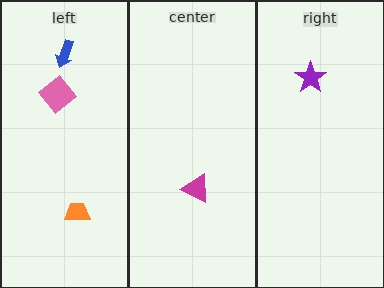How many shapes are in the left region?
3.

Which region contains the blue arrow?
The left region.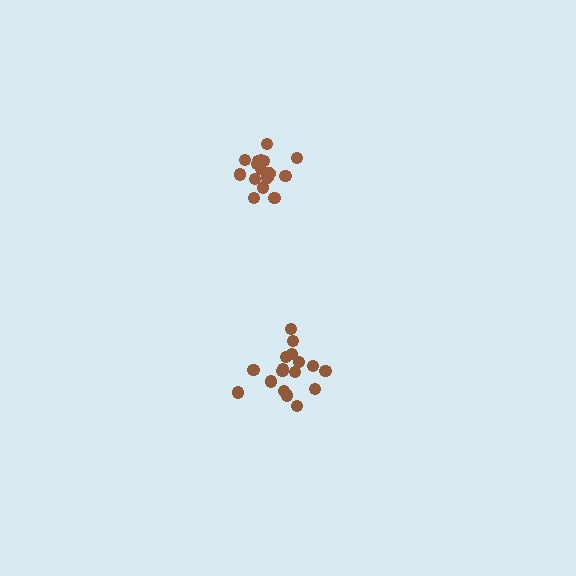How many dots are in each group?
Group 1: 17 dots, Group 2: 16 dots (33 total).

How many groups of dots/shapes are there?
There are 2 groups.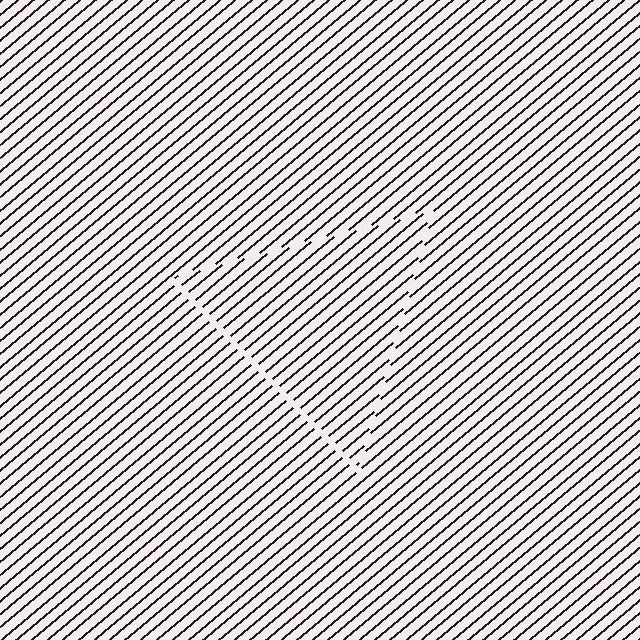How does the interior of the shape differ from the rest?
The interior of the shape contains the same grating, shifted by half a period — the contour is defined by the phase discontinuity where line-ends from the inner and outer gratings abut.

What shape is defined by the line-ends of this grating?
An illusory triangle. The interior of the shape contains the same grating, shifted by half a period — the contour is defined by the phase discontinuity where line-ends from the inner and outer gratings abut.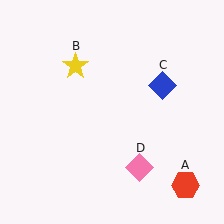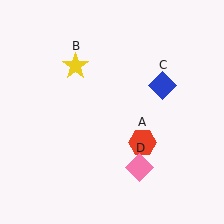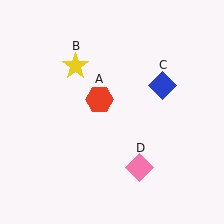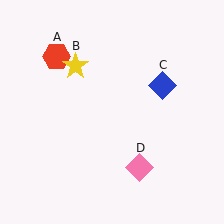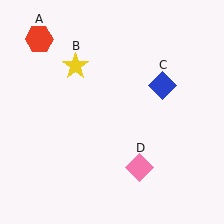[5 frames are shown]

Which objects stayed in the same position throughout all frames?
Yellow star (object B) and blue diamond (object C) and pink diamond (object D) remained stationary.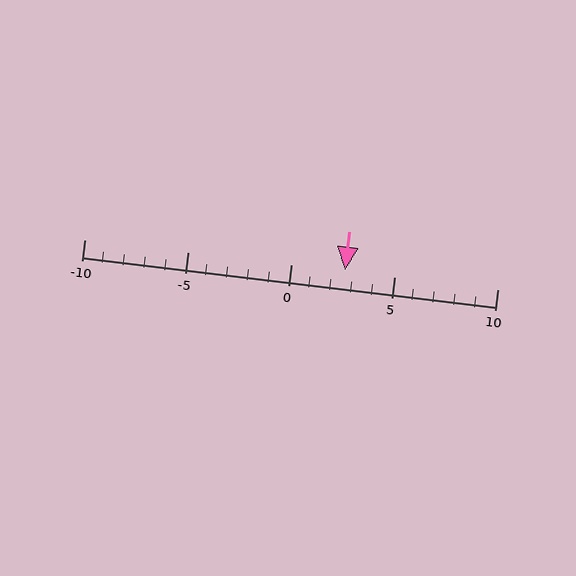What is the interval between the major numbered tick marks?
The major tick marks are spaced 5 units apart.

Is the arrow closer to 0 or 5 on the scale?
The arrow is closer to 5.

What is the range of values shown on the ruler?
The ruler shows values from -10 to 10.